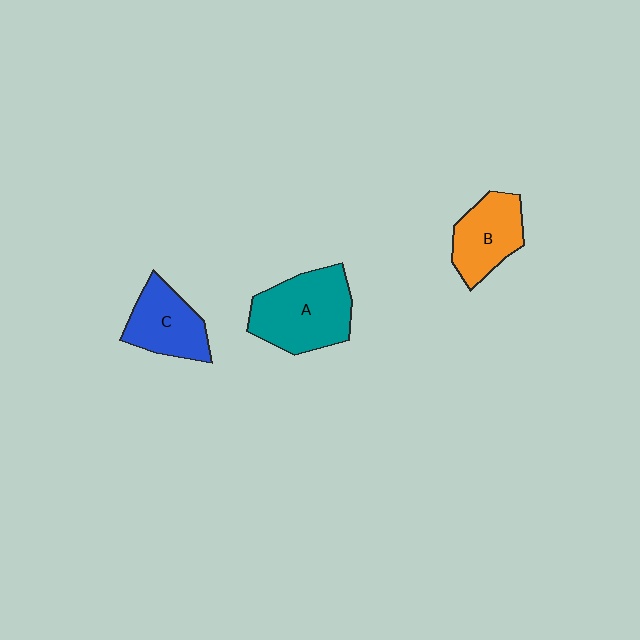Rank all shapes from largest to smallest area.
From largest to smallest: A (teal), C (blue), B (orange).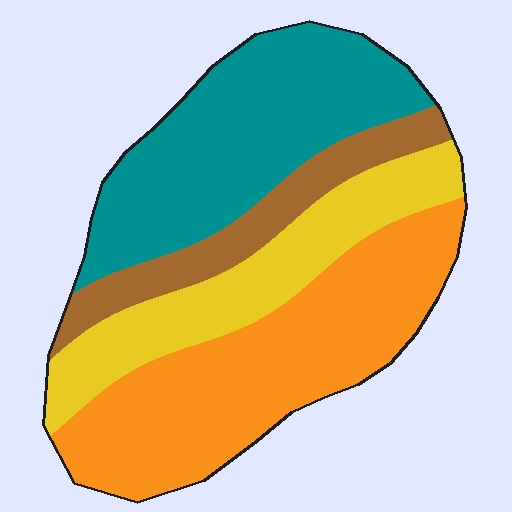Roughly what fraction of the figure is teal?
Teal covers about 30% of the figure.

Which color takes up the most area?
Orange, at roughly 35%.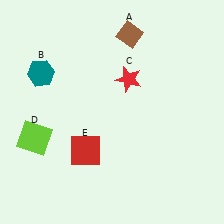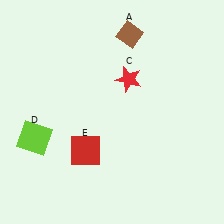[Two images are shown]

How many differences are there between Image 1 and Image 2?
There is 1 difference between the two images.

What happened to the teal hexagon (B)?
The teal hexagon (B) was removed in Image 2. It was in the top-left area of Image 1.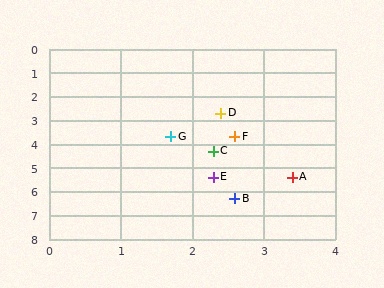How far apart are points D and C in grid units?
Points D and C are about 1.6 grid units apart.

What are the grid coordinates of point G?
Point G is at approximately (1.7, 3.7).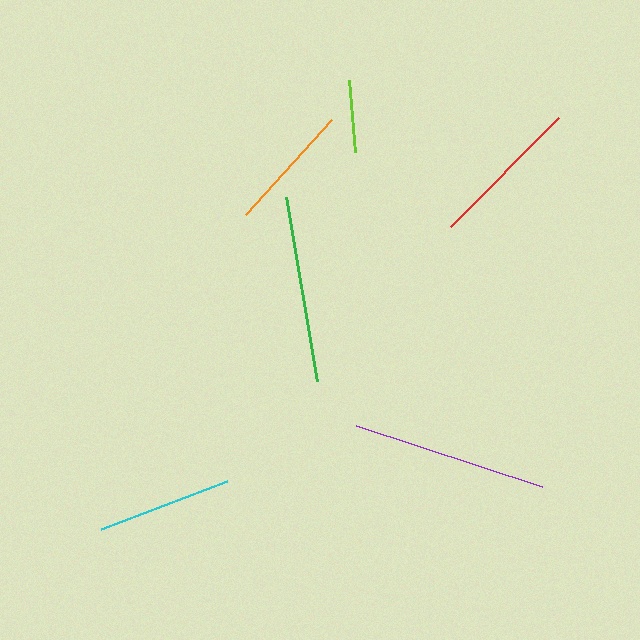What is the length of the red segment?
The red segment is approximately 153 pixels long.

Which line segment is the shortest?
The lime line is the shortest at approximately 72 pixels.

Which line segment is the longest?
The purple line is the longest at approximately 196 pixels.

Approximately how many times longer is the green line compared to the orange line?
The green line is approximately 1.5 times the length of the orange line.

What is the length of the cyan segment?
The cyan segment is approximately 135 pixels long.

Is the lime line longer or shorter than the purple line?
The purple line is longer than the lime line.